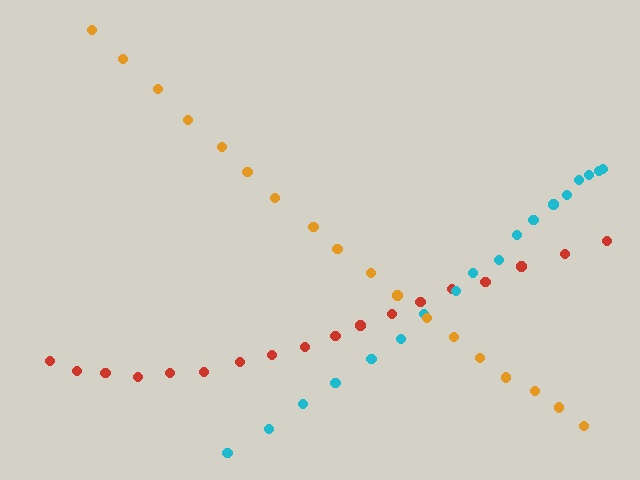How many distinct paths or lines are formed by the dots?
There are 3 distinct paths.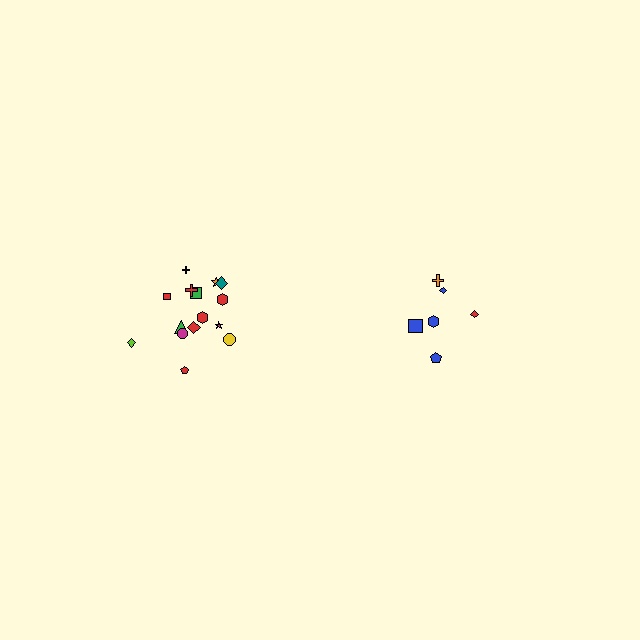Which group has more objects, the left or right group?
The left group.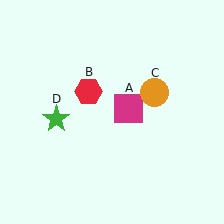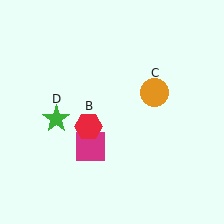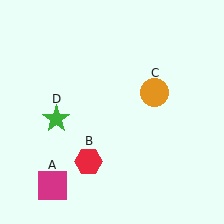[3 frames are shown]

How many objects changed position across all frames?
2 objects changed position: magenta square (object A), red hexagon (object B).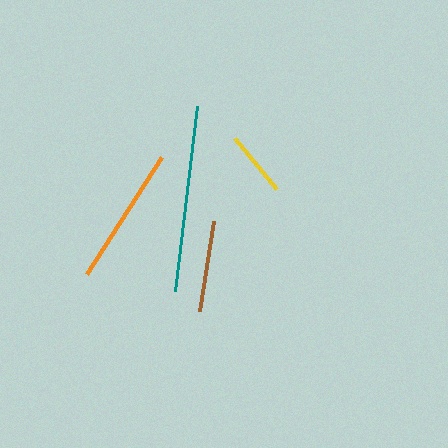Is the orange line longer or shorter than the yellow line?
The orange line is longer than the yellow line.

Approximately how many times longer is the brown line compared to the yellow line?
The brown line is approximately 1.4 times the length of the yellow line.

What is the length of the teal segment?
The teal segment is approximately 186 pixels long.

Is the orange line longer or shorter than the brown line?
The orange line is longer than the brown line.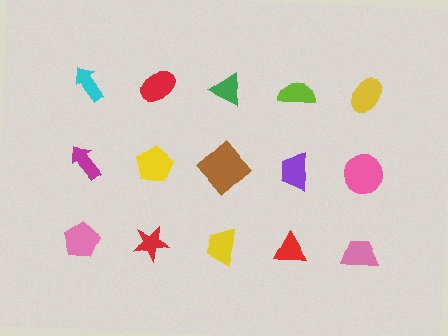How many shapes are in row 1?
5 shapes.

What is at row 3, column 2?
A red star.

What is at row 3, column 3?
A yellow trapezoid.